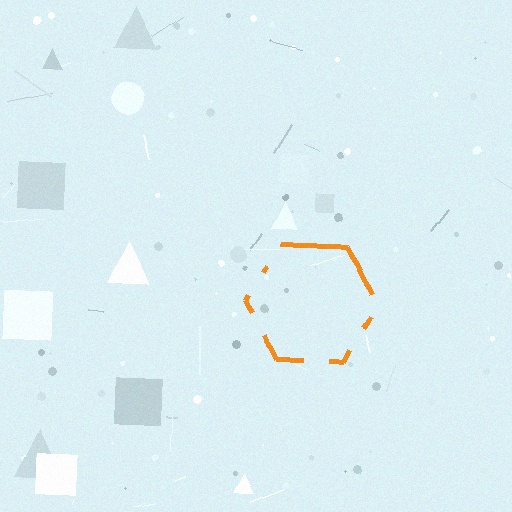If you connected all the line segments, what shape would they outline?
They would outline a hexagon.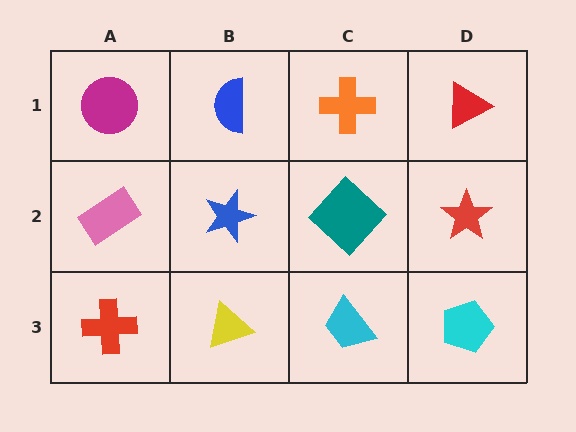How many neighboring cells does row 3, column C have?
3.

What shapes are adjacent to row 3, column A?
A pink rectangle (row 2, column A), a yellow triangle (row 3, column B).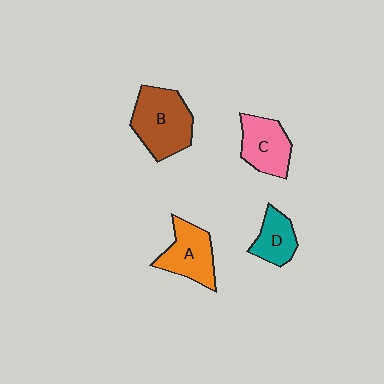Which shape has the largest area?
Shape B (brown).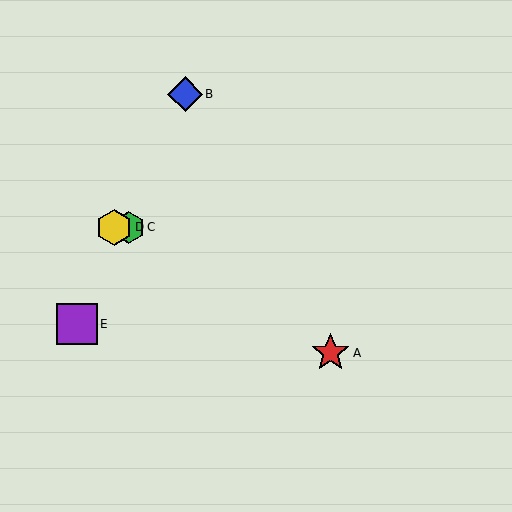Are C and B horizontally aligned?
No, C is at y≈227 and B is at y≈94.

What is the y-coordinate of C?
Object C is at y≈227.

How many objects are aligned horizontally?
2 objects (C, D) are aligned horizontally.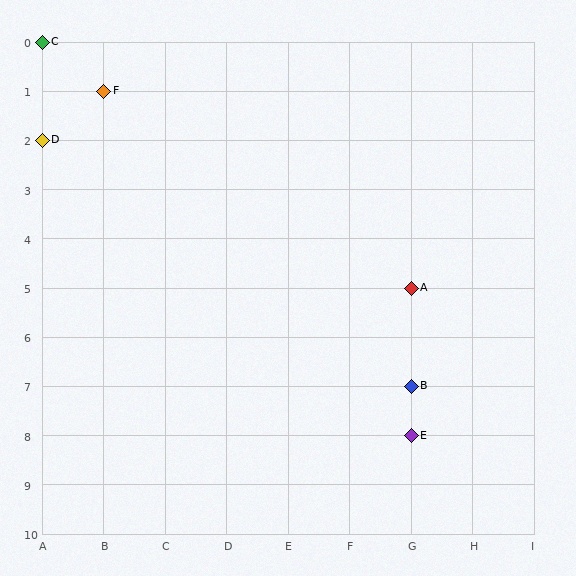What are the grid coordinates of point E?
Point E is at grid coordinates (G, 8).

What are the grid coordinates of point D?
Point D is at grid coordinates (A, 2).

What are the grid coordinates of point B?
Point B is at grid coordinates (G, 7).